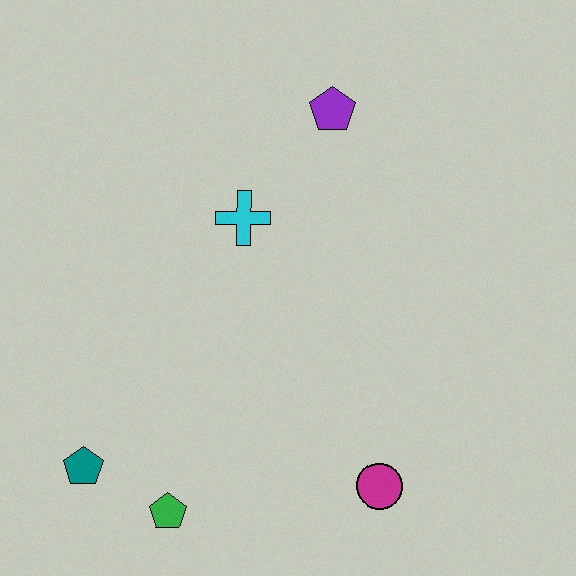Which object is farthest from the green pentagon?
The purple pentagon is farthest from the green pentagon.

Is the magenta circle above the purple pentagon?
No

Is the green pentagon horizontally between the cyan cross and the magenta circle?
No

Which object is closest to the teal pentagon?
The green pentagon is closest to the teal pentagon.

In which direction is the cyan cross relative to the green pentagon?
The cyan cross is above the green pentagon.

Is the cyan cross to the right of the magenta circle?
No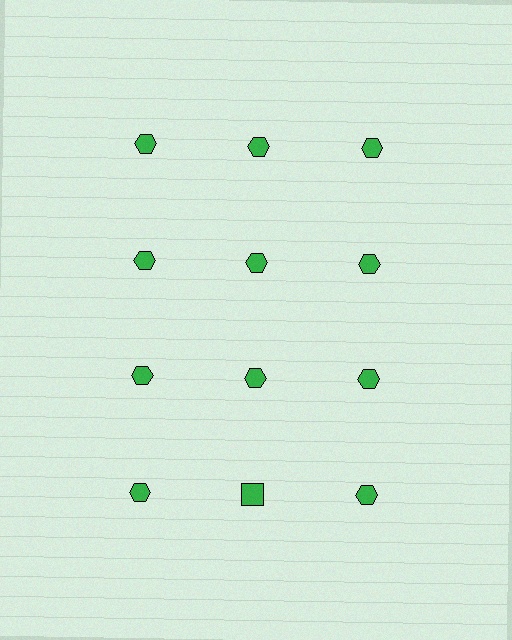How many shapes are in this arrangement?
There are 12 shapes arranged in a grid pattern.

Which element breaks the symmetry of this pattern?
The green square in the fourth row, second from left column breaks the symmetry. All other shapes are green hexagons.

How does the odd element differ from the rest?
It has a different shape: square instead of hexagon.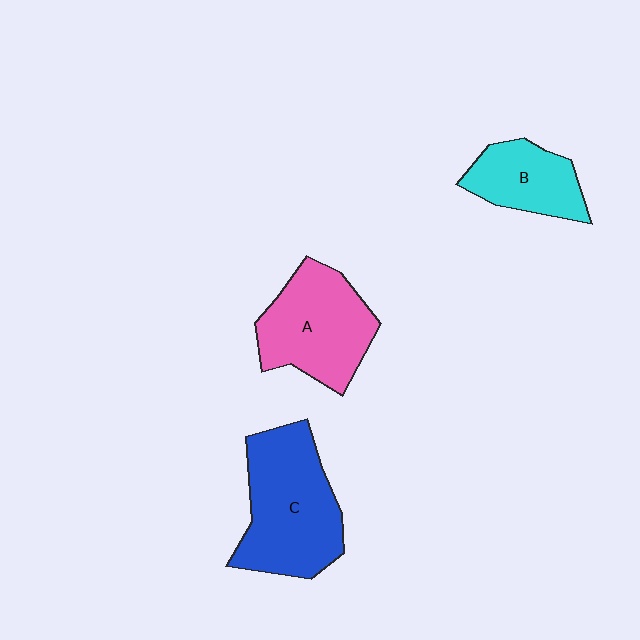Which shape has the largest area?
Shape C (blue).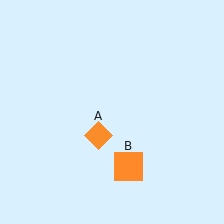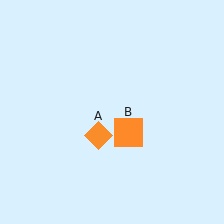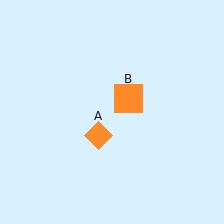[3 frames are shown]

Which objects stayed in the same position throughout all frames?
Orange diamond (object A) remained stationary.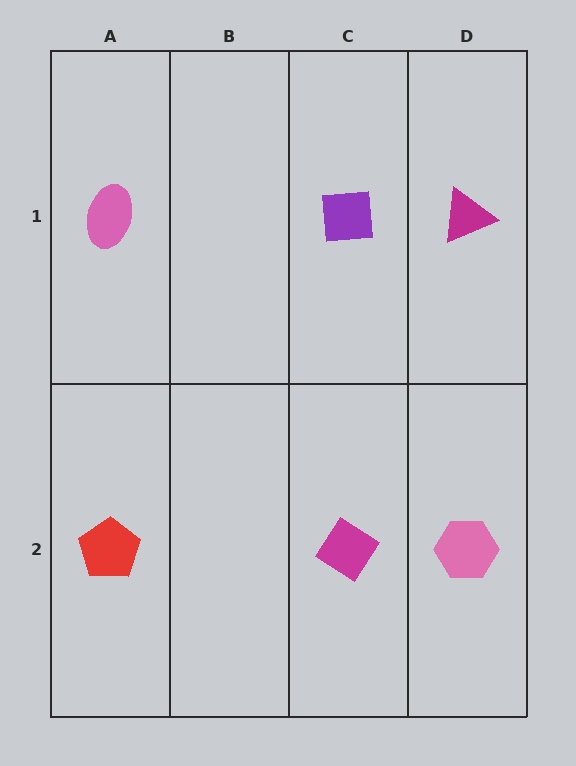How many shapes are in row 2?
3 shapes.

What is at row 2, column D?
A pink hexagon.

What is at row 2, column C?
A magenta diamond.